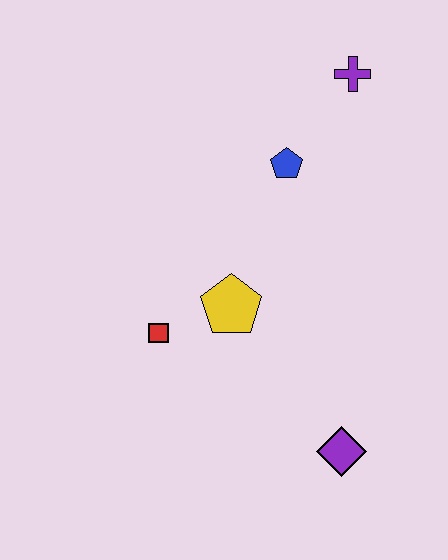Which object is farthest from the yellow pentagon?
The purple cross is farthest from the yellow pentagon.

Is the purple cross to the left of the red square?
No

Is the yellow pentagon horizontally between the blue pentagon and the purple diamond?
No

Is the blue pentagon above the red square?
Yes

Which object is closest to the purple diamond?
The yellow pentagon is closest to the purple diamond.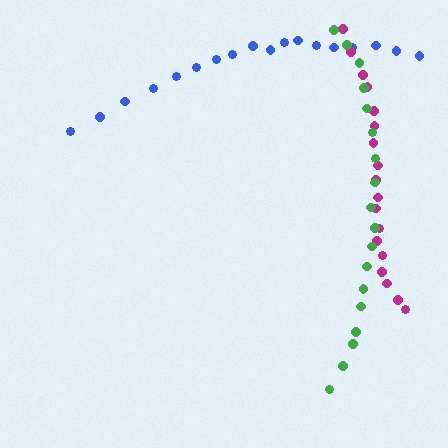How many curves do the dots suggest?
There are 3 distinct paths.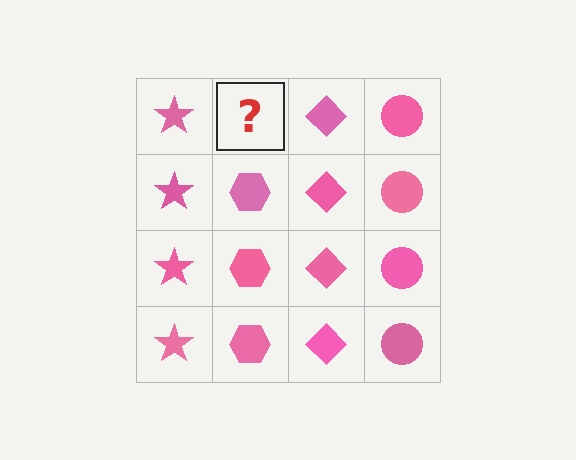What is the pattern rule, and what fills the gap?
The rule is that each column has a consistent shape. The gap should be filled with a pink hexagon.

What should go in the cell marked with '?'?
The missing cell should contain a pink hexagon.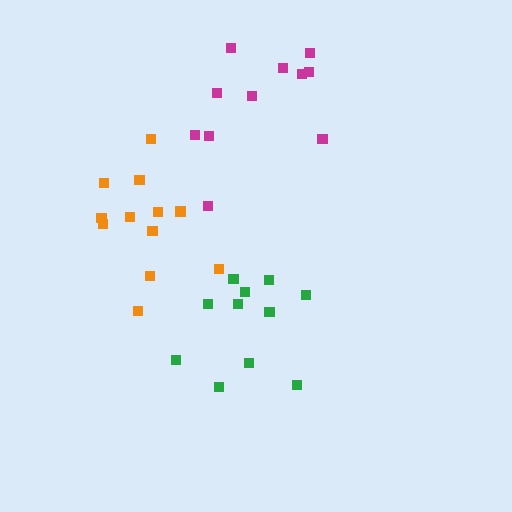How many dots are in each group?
Group 1: 11 dots, Group 2: 11 dots, Group 3: 12 dots (34 total).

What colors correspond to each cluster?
The clusters are colored: green, magenta, orange.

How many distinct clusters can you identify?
There are 3 distinct clusters.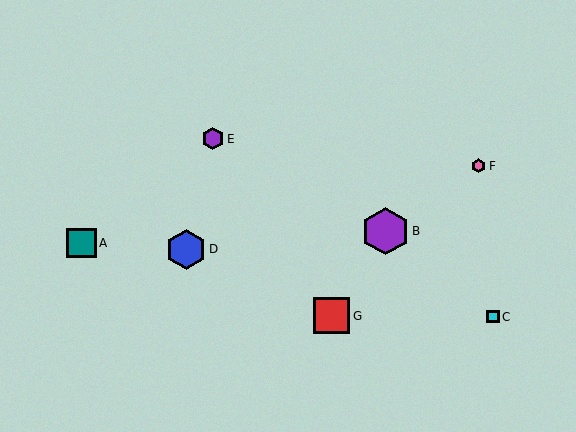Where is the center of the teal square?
The center of the teal square is at (81, 243).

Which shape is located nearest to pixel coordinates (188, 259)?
The blue hexagon (labeled D) at (186, 249) is nearest to that location.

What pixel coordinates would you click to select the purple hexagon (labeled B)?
Click at (385, 231) to select the purple hexagon B.